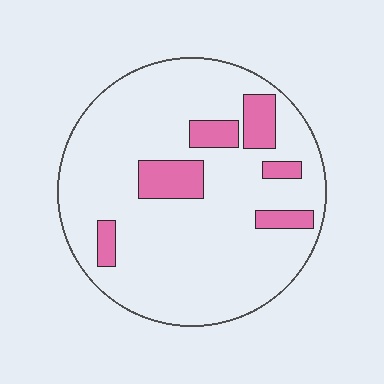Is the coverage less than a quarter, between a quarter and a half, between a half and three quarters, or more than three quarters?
Less than a quarter.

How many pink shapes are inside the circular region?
6.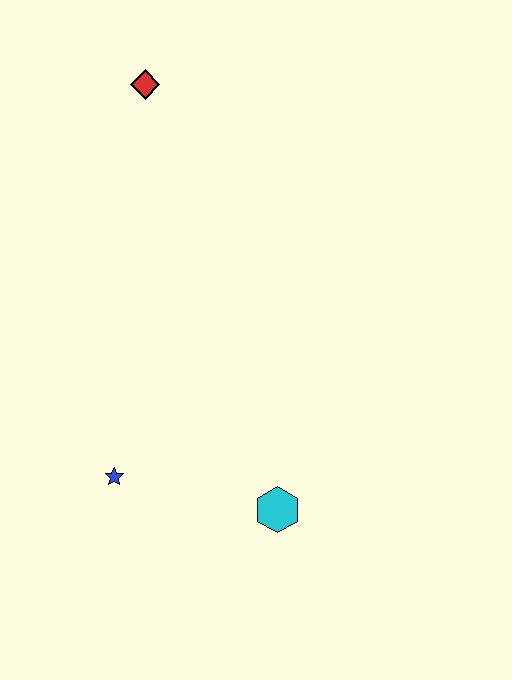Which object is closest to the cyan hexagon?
The blue star is closest to the cyan hexagon.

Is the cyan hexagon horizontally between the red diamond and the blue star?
No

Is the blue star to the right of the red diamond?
No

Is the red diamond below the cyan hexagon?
No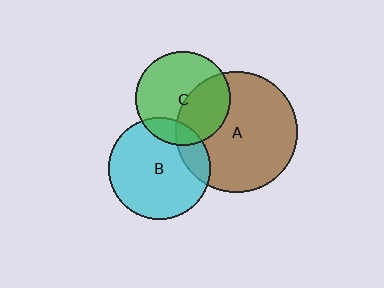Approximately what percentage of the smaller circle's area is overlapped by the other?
Approximately 15%.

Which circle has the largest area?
Circle A (brown).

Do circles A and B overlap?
Yes.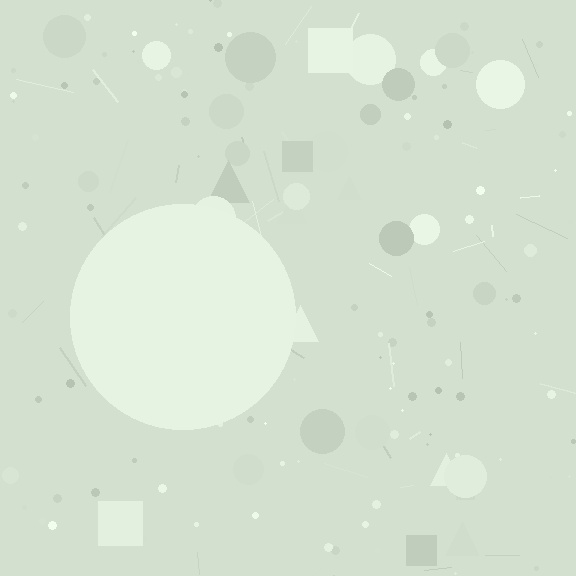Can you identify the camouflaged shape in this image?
The camouflaged shape is a circle.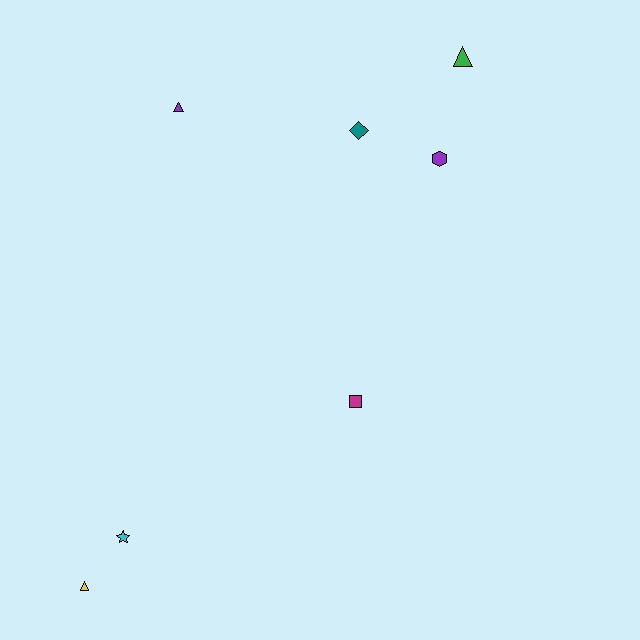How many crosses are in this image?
There are no crosses.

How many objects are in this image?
There are 7 objects.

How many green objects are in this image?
There is 1 green object.